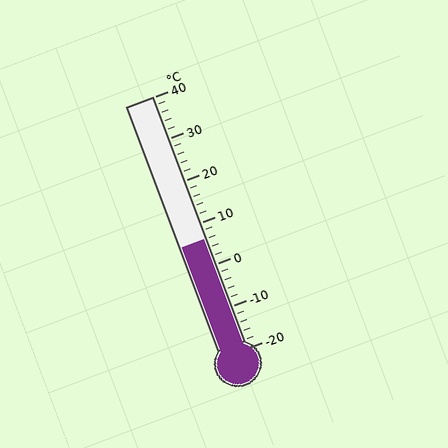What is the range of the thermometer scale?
The thermometer scale ranges from -20°C to 40°C.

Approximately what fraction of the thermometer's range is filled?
The thermometer is filled to approximately 45% of its range.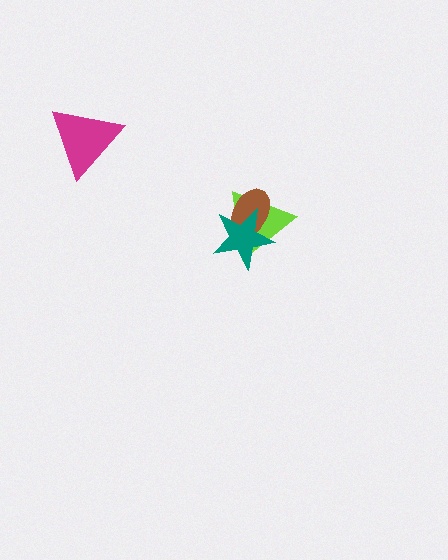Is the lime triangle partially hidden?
Yes, it is partially covered by another shape.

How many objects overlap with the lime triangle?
2 objects overlap with the lime triangle.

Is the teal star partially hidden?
No, no other shape covers it.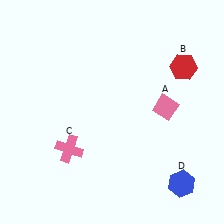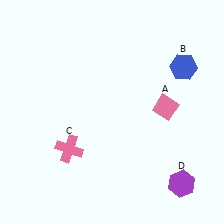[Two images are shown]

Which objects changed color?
B changed from red to blue. D changed from blue to purple.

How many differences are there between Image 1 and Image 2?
There are 2 differences between the two images.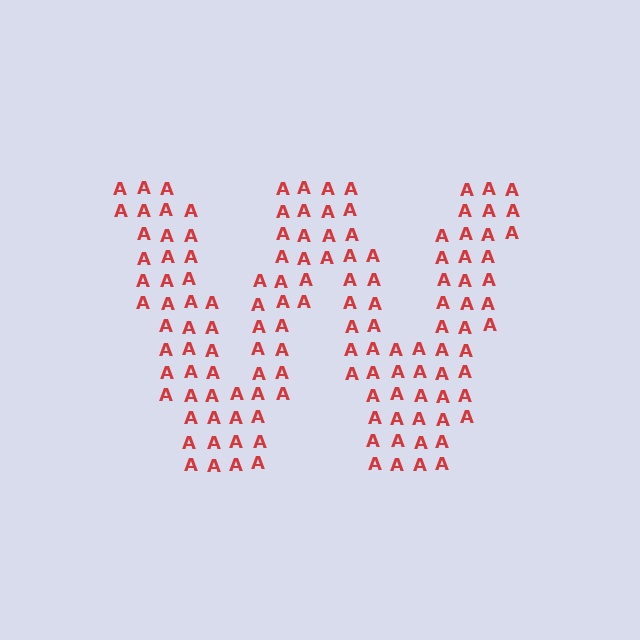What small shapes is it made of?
It is made of small letter A's.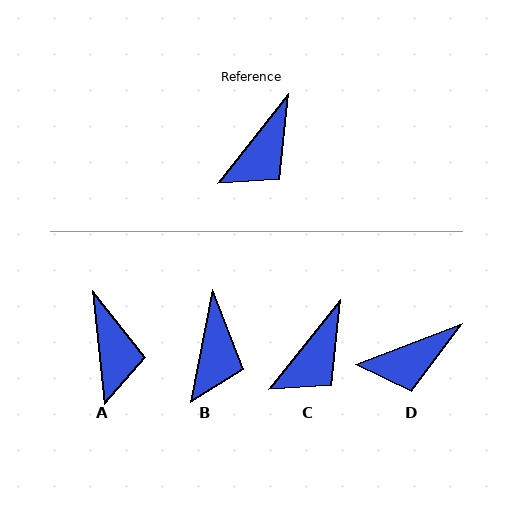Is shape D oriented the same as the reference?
No, it is off by about 31 degrees.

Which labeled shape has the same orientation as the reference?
C.